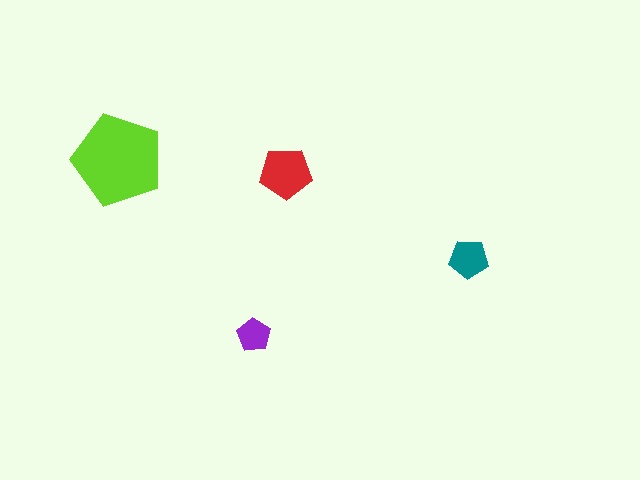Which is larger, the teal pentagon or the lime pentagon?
The lime one.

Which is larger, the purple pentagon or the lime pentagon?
The lime one.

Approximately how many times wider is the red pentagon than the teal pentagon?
About 1.5 times wider.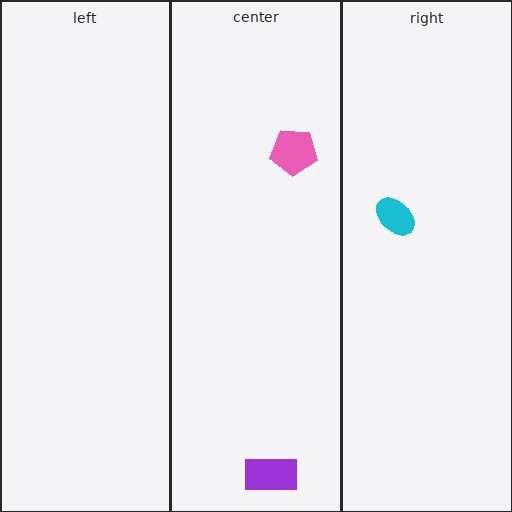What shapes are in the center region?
The pink pentagon, the purple rectangle.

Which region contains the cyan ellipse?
The right region.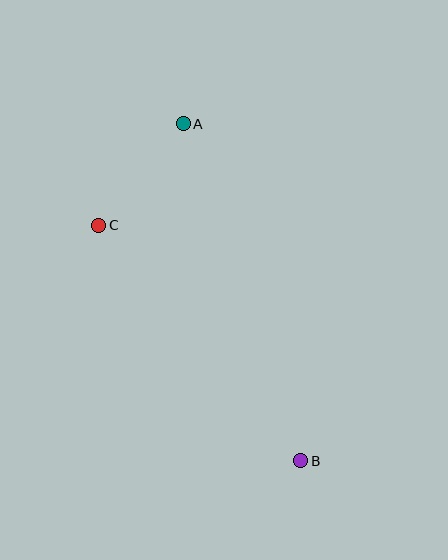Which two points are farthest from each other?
Points A and B are farthest from each other.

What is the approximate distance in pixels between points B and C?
The distance between B and C is approximately 310 pixels.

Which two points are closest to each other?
Points A and C are closest to each other.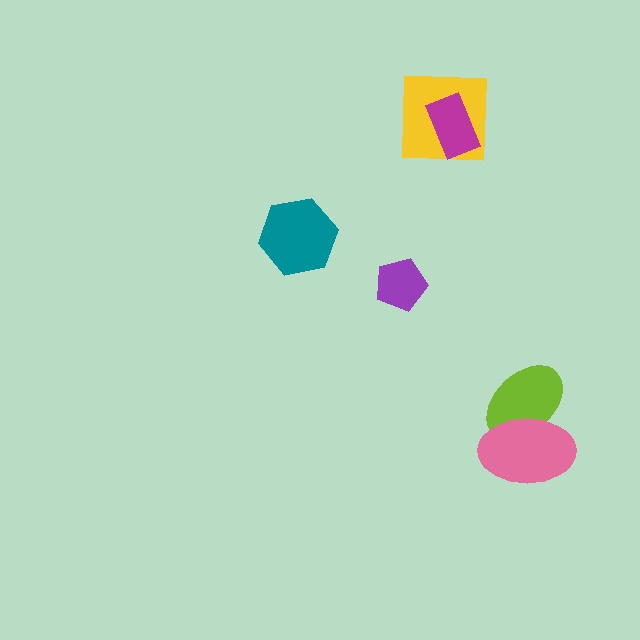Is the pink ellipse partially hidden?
No, no other shape covers it.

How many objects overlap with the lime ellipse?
1 object overlaps with the lime ellipse.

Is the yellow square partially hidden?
Yes, it is partially covered by another shape.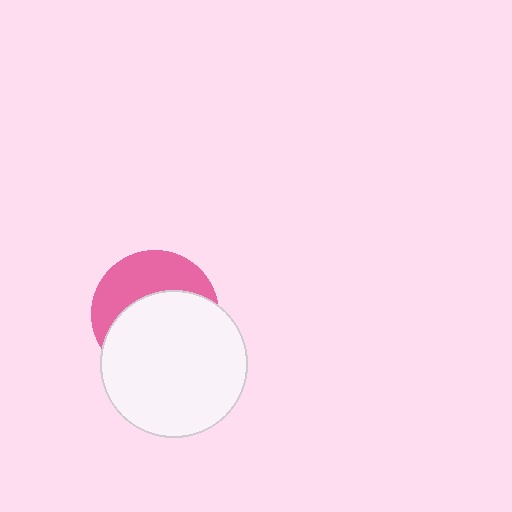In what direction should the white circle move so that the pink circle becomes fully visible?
The white circle should move down. That is the shortest direction to clear the overlap and leave the pink circle fully visible.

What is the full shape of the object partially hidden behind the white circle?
The partially hidden object is a pink circle.